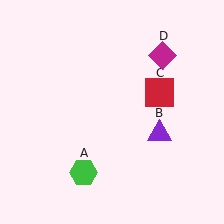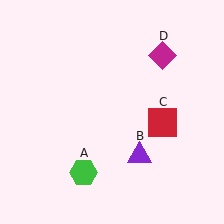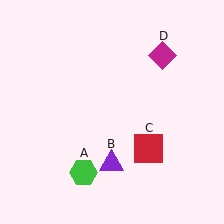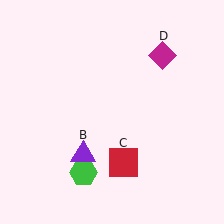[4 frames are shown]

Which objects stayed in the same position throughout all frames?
Green hexagon (object A) and magenta diamond (object D) remained stationary.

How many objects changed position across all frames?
2 objects changed position: purple triangle (object B), red square (object C).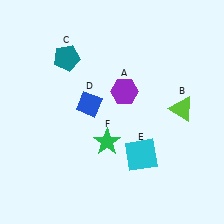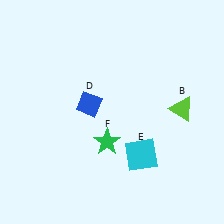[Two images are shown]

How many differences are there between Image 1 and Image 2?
There are 2 differences between the two images.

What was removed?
The teal pentagon (C), the purple hexagon (A) were removed in Image 2.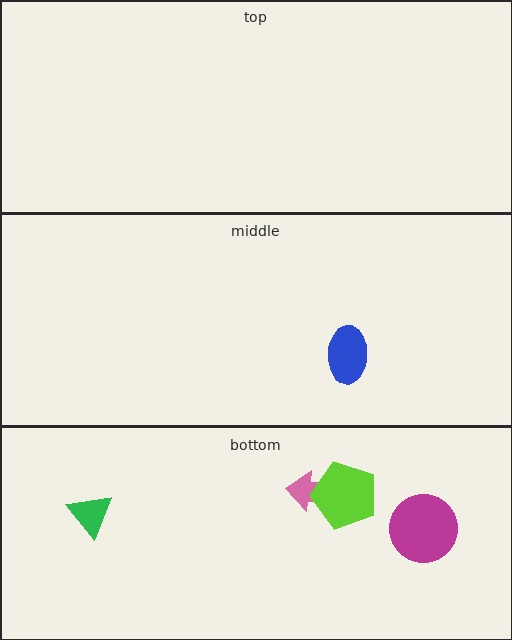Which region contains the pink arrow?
The bottom region.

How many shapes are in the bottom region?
4.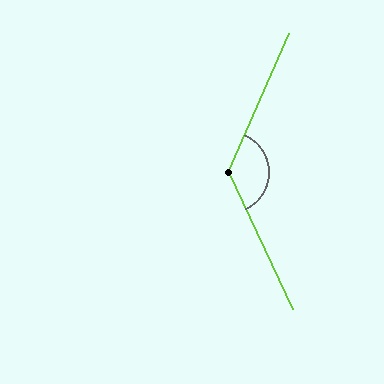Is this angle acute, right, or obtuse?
It is obtuse.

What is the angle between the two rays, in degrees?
Approximately 131 degrees.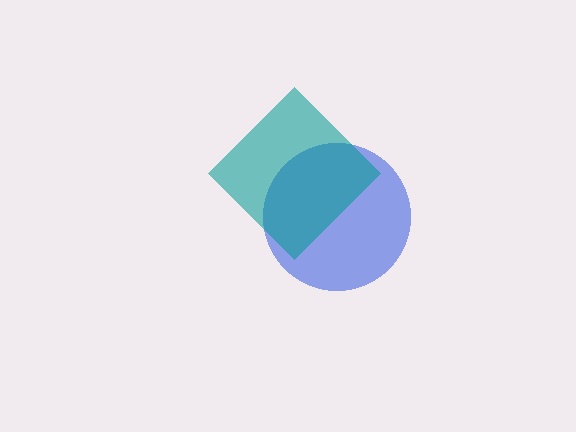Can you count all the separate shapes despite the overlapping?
Yes, there are 2 separate shapes.